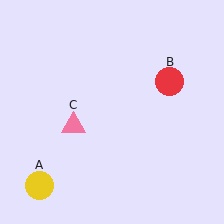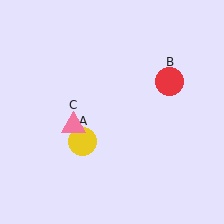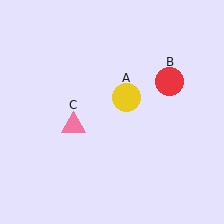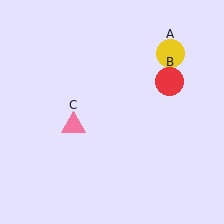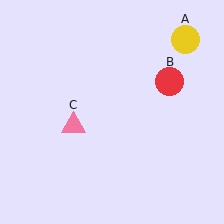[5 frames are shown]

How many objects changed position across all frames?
1 object changed position: yellow circle (object A).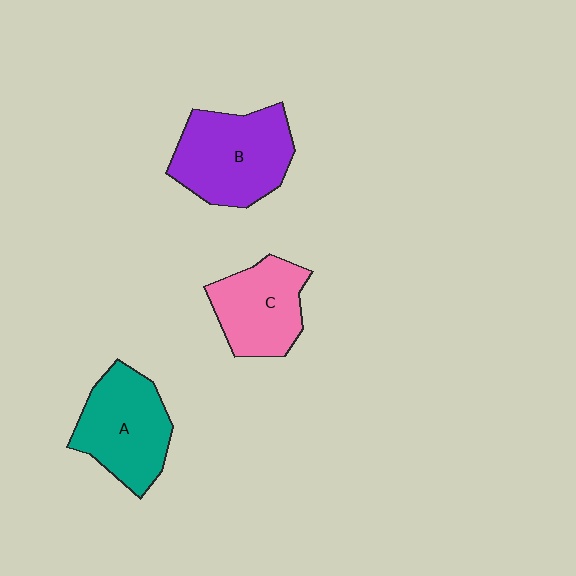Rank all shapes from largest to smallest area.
From largest to smallest: B (purple), A (teal), C (pink).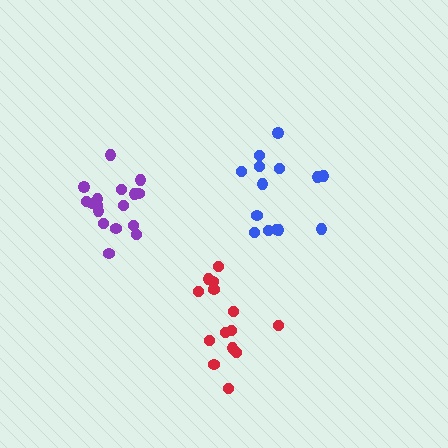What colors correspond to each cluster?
The clusters are colored: red, purple, blue.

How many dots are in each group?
Group 1: 14 dots, Group 2: 17 dots, Group 3: 14 dots (45 total).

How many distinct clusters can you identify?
There are 3 distinct clusters.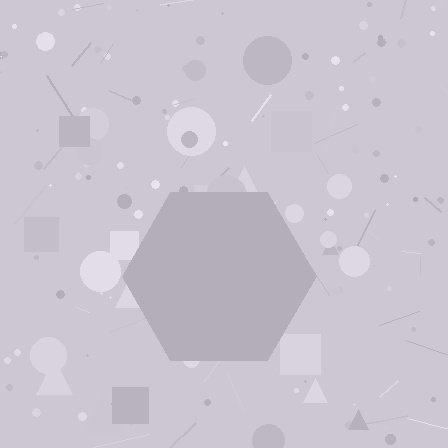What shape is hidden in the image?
A hexagon is hidden in the image.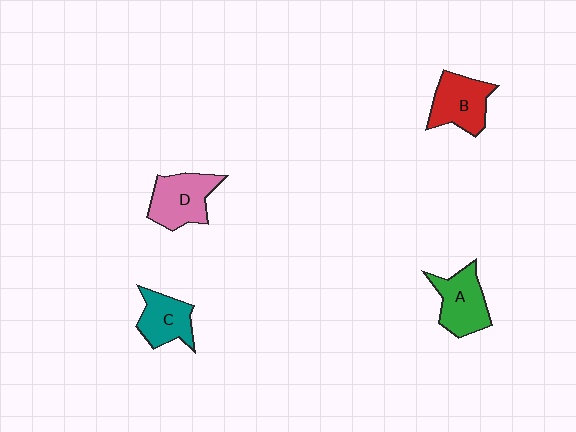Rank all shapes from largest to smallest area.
From largest to smallest: D (pink), B (red), A (green), C (teal).